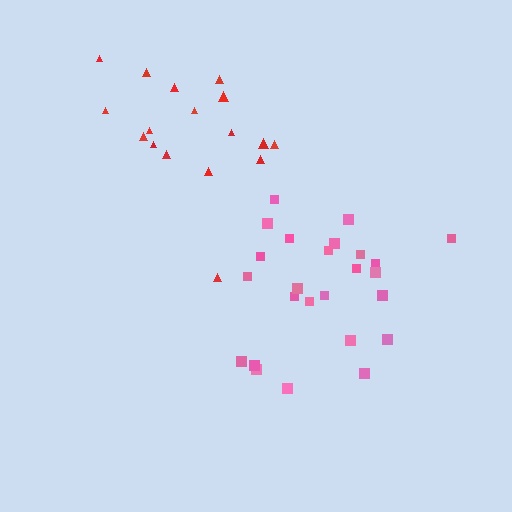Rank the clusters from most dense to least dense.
pink, red.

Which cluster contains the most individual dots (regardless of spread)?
Pink (25).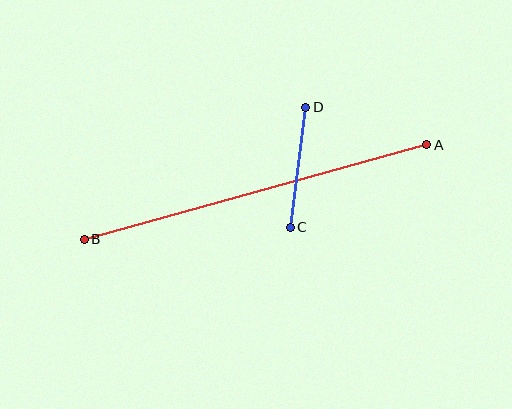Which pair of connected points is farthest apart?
Points A and B are farthest apart.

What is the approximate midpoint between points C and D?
The midpoint is at approximately (298, 167) pixels.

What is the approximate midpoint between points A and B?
The midpoint is at approximately (256, 192) pixels.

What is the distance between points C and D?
The distance is approximately 121 pixels.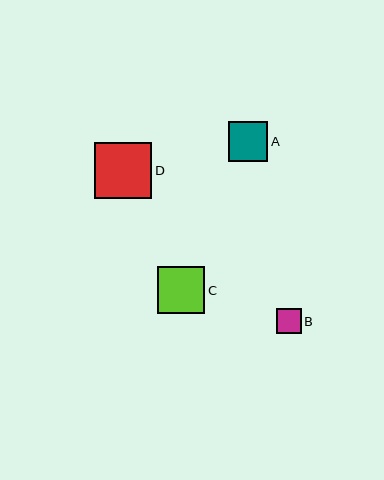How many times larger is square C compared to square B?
Square C is approximately 1.9 times the size of square B.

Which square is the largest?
Square D is the largest with a size of approximately 57 pixels.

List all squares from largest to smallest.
From largest to smallest: D, C, A, B.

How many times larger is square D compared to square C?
Square D is approximately 1.2 times the size of square C.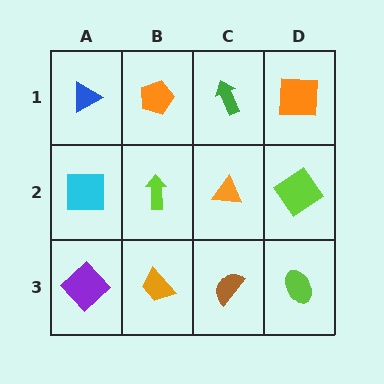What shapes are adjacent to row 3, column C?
An orange triangle (row 2, column C), an orange trapezoid (row 3, column B), a lime ellipse (row 3, column D).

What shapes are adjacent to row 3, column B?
A lime arrow (row 2, column B), a purple diamond (row 3, column A), a brown semicircle (row 3, column C).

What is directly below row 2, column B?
An orange trapezoid.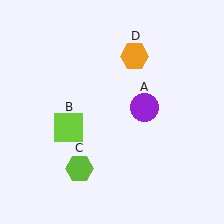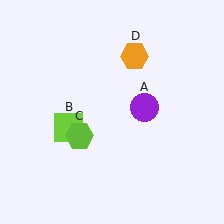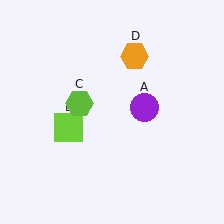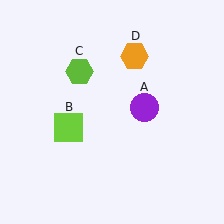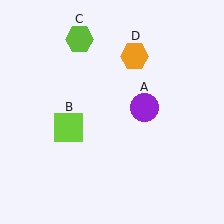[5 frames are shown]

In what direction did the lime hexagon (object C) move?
The lime hexagon (object C) moved up.